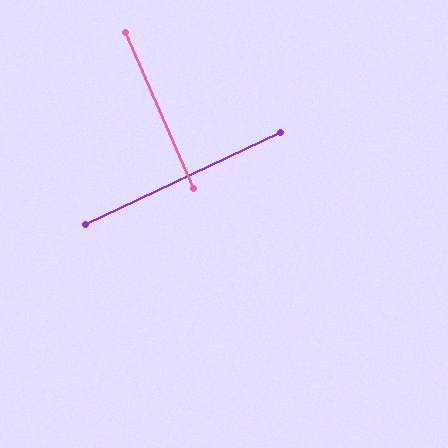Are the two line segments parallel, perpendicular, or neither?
Perpendicular — they meet at approximately 88°.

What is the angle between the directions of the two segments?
Approximately 88 degrees.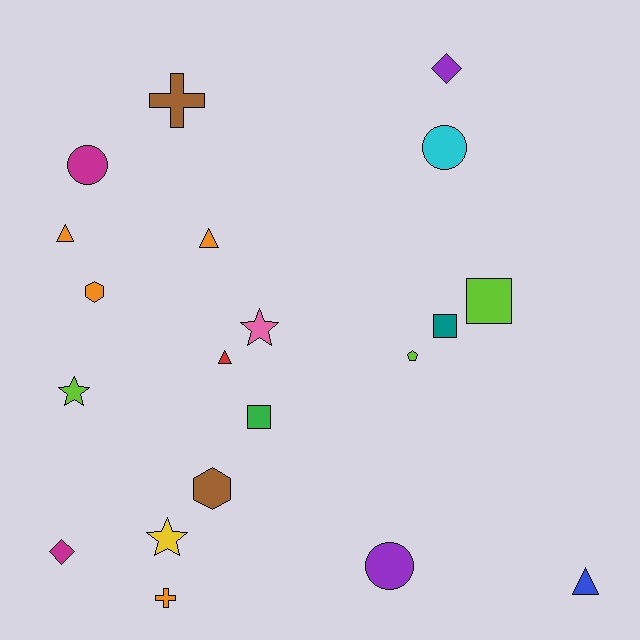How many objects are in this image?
There are 20 objects.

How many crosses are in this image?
There are 2 crosses.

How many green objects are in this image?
There is 1 green object.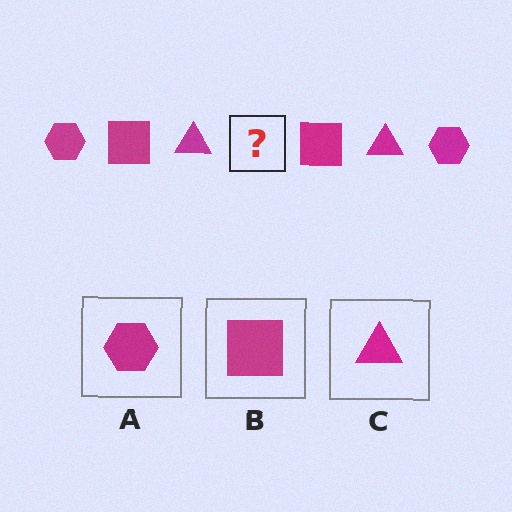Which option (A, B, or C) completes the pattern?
A.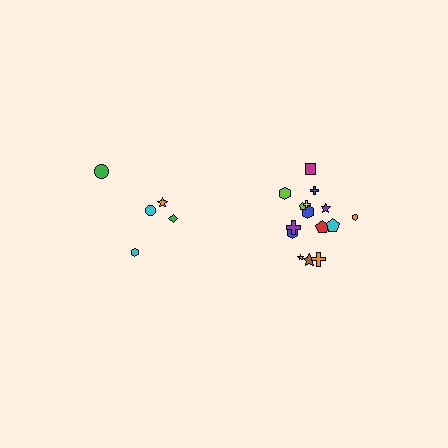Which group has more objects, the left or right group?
The right group.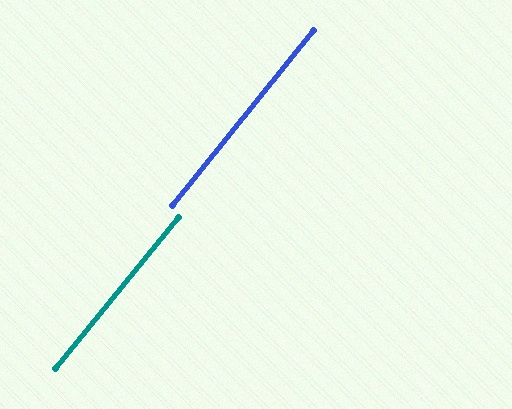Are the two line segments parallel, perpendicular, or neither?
Parallel — their directions differ by only 0.4°.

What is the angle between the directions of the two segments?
Approximately 0 degrees.